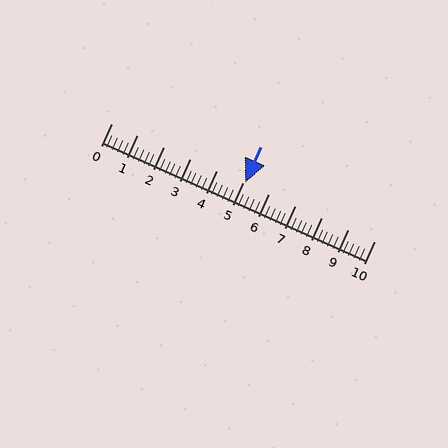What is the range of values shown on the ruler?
The ruler shows values from 0 to 10.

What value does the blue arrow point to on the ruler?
The blue arrow points to approximately 5.1.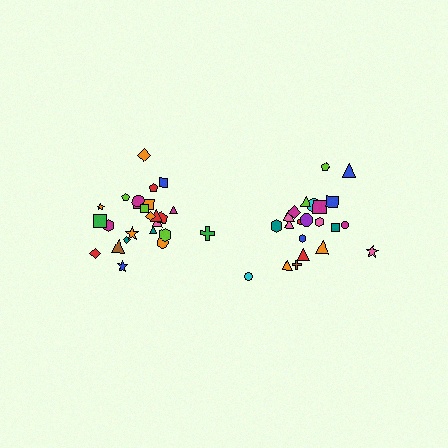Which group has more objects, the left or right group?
The left group.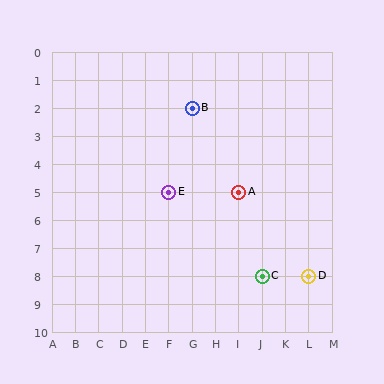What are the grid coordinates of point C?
Point C is at grid coordinates (J, 8).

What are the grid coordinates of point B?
Point B is at grid coordinates (G, 2).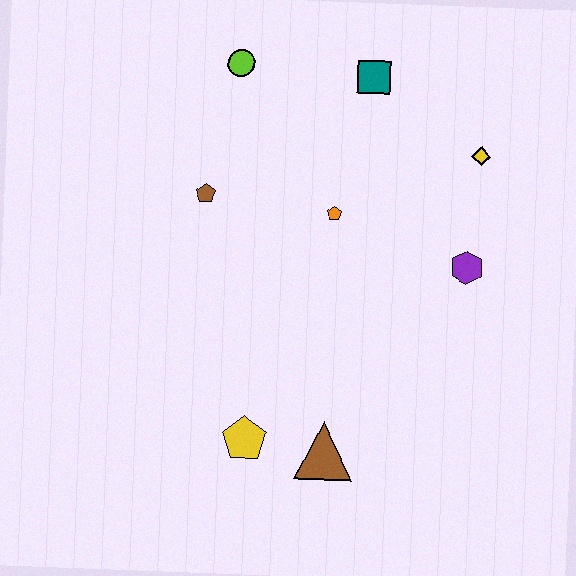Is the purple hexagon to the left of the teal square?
No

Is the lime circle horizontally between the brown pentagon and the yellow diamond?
Yes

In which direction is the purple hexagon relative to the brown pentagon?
The purple hexagon is to the right of the brown pentagon.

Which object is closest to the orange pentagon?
The brown pentagon is closest to the orange pentagon.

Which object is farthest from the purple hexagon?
The lime circle is farthest from the purple hexagon.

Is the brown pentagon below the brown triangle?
No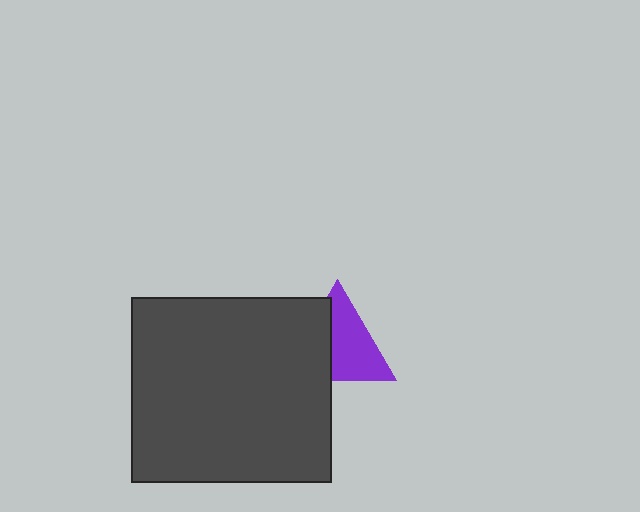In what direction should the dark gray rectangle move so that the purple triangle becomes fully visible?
The dark gray rectangle should move left. That is the shortest direction to clear the overlap and leave the purple triangle fully visible.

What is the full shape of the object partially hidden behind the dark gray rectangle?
The partially hidden object is a purple triangle.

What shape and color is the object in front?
The object in front is a dark gray rectangle.